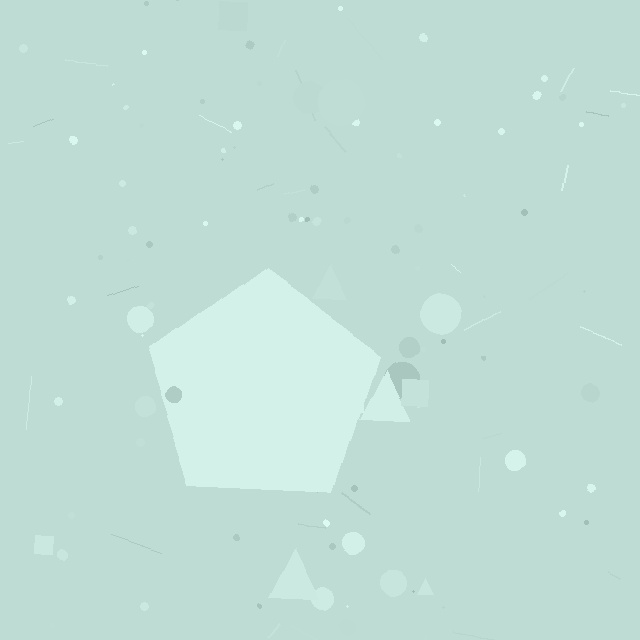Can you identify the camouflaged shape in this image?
The camouflaged shape is a pentagon.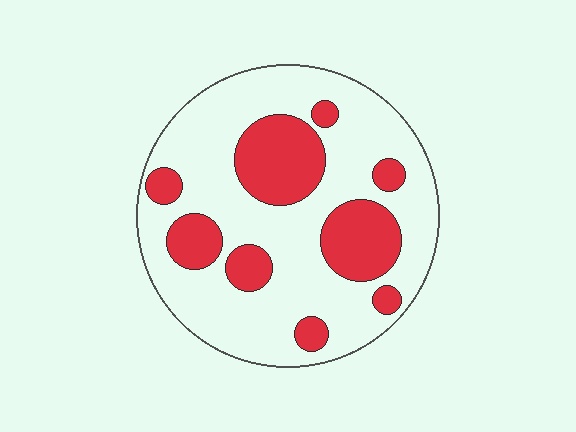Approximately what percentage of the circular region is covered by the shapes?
Approximately 30%.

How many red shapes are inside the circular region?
9.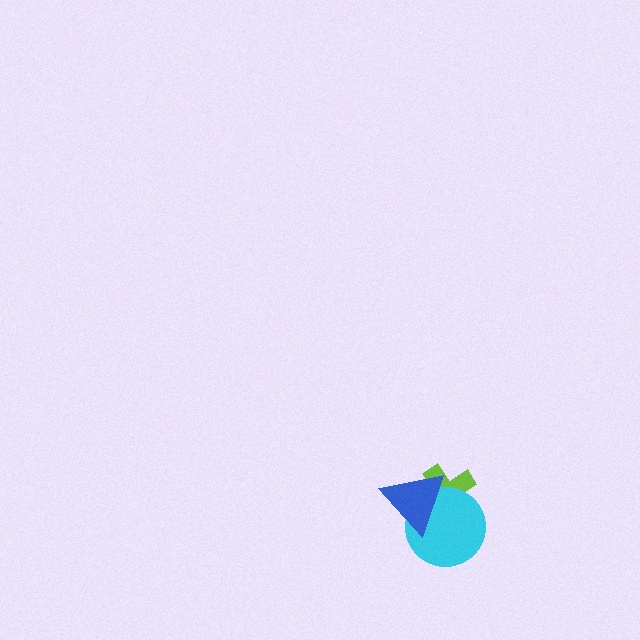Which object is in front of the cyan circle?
The blue triangle is in front of the cyan circle.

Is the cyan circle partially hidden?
Yes, it is partially covered by another shape.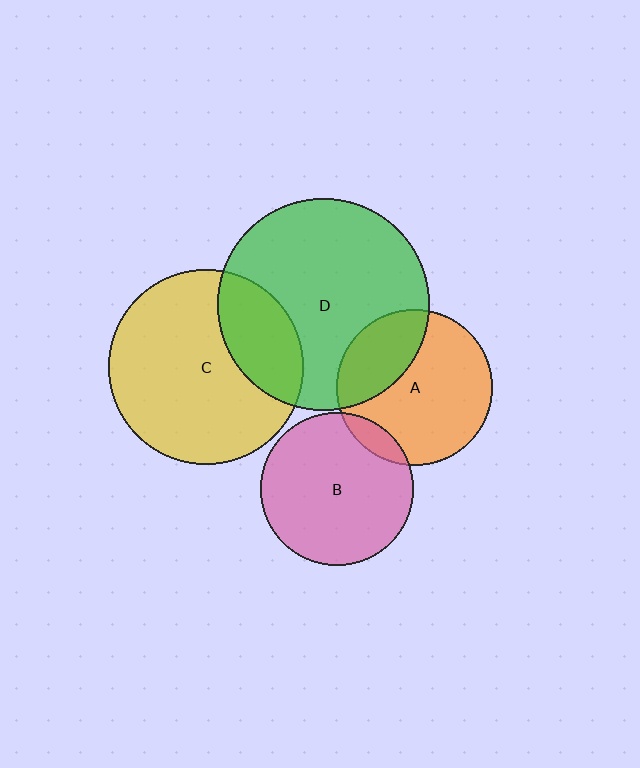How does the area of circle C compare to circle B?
Approximately 1.6 times.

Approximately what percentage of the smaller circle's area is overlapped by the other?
Approximately 30%.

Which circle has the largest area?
Circle D (green).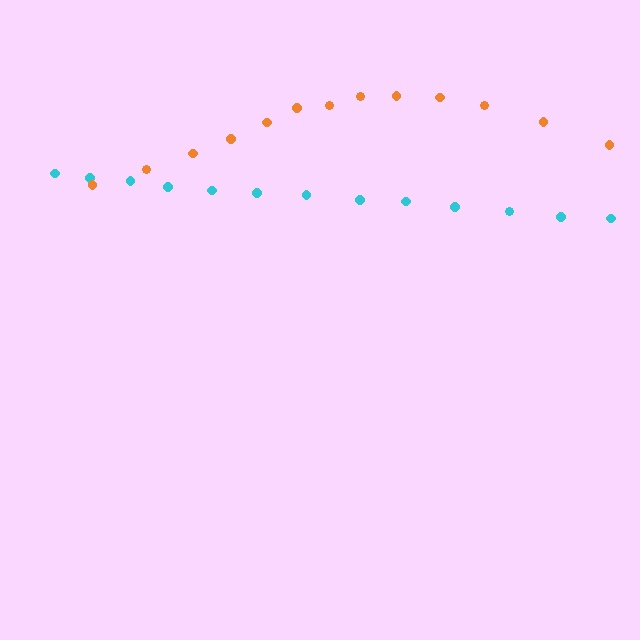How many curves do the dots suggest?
There are 2 distinct paths.